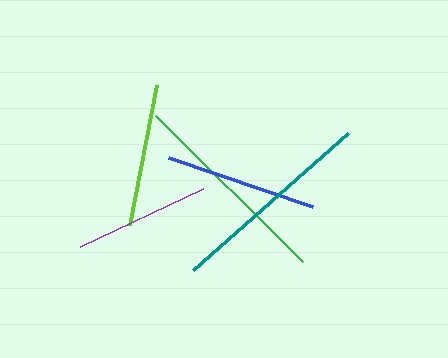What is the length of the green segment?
The green segment is approximately 207 pixels long.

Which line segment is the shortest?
The purple line is the shortest at approximately 135 pixels.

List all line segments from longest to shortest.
From longest to shortest: green, teal, blue, lime, purple.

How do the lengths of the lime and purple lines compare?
The lime and purple lines are approximately the same length.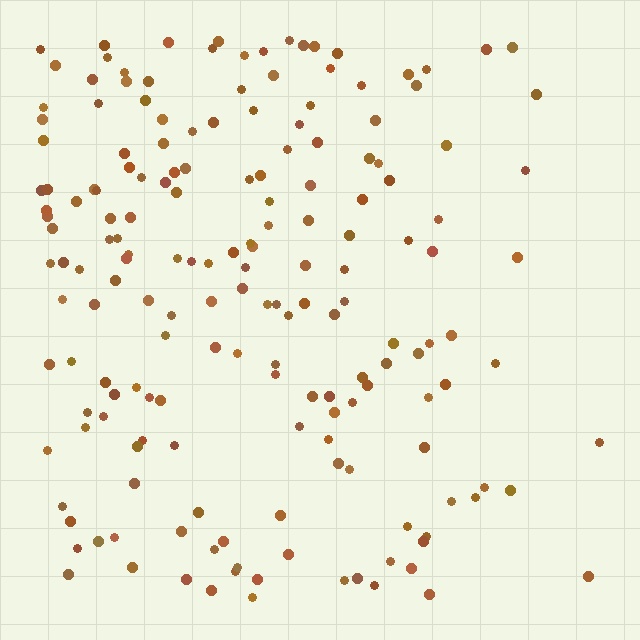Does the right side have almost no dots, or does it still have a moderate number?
Still a moderate number, just noticeably fewer than the left.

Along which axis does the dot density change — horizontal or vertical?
Horizontal.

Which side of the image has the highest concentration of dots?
The left.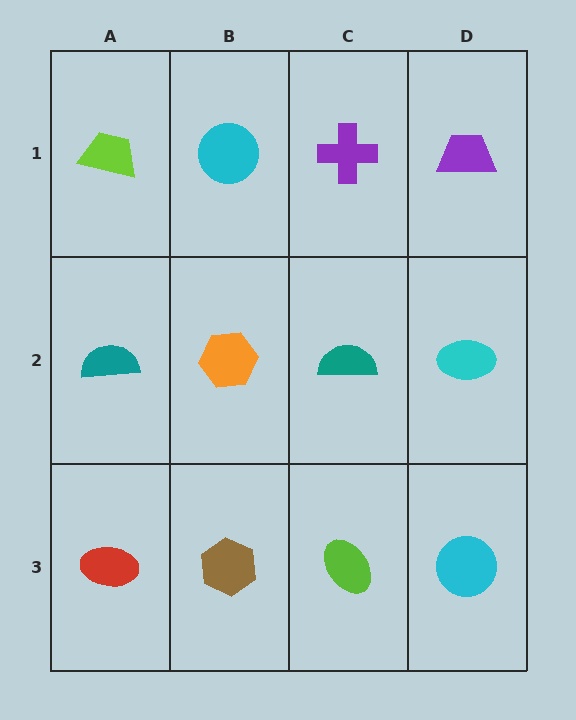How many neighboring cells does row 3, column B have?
3.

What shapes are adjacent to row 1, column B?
An orange hexagon (row 2, column B), a lime trapezoid (row 1, column A), a purple cross (row 1, column C).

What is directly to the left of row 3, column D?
A lime ellipse.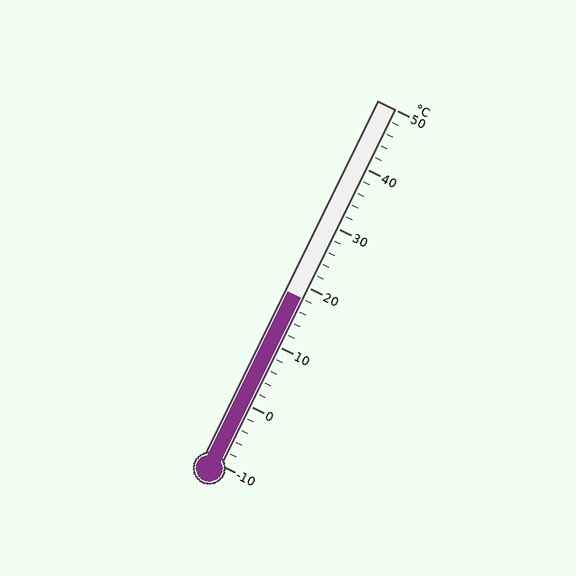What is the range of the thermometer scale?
The thermometer scale ranges from -10°C to 50°C.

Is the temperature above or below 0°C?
The temperature is above 0°C.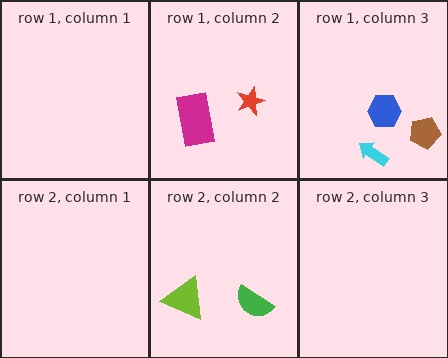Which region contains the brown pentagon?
The row 1, column 3 region.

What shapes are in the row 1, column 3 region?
The brown pentagon, the blue hexagon, the cyan arrow.